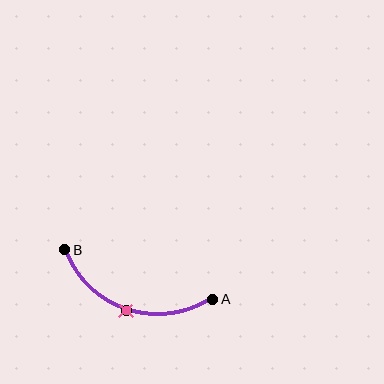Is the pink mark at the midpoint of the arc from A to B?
Yes. The pink mark lies on the arc at equal arc-length from both A and B — it is the arc midpoint.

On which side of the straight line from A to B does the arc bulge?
The arc bulges below the straight line connecting A and B.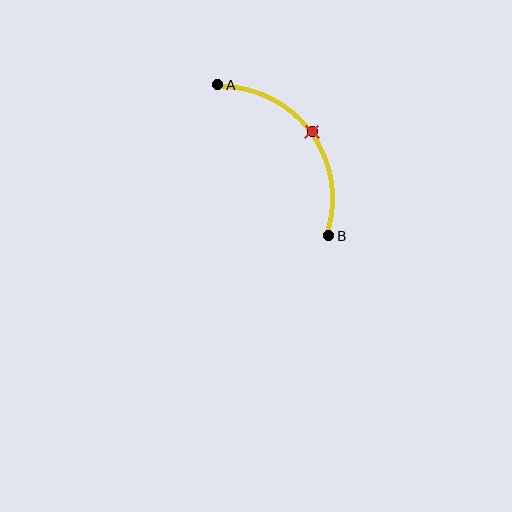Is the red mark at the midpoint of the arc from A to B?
Yes. The red mark lies on the arc at equal arc-length from both A and B — it is the arc midpoint.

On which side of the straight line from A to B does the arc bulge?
The arc bulges above and to the right of the straight line connecting A and B.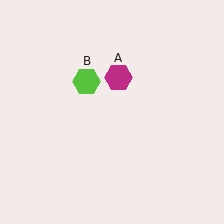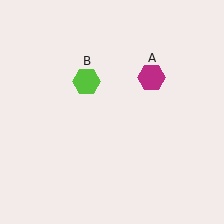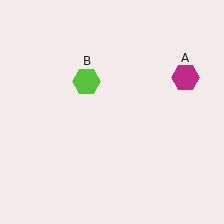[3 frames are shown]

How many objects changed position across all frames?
1 object changed position: magenta hexagon (object A).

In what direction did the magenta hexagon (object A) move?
The magenta hexagon (object A) moved right.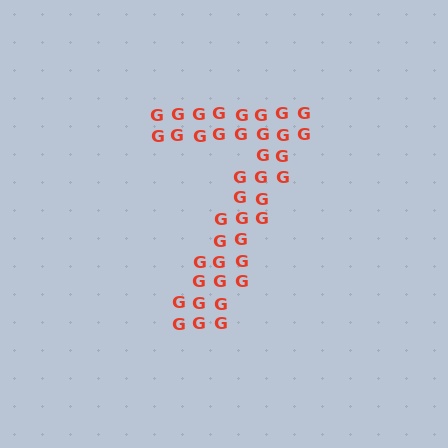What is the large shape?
The large shape is the digit 7.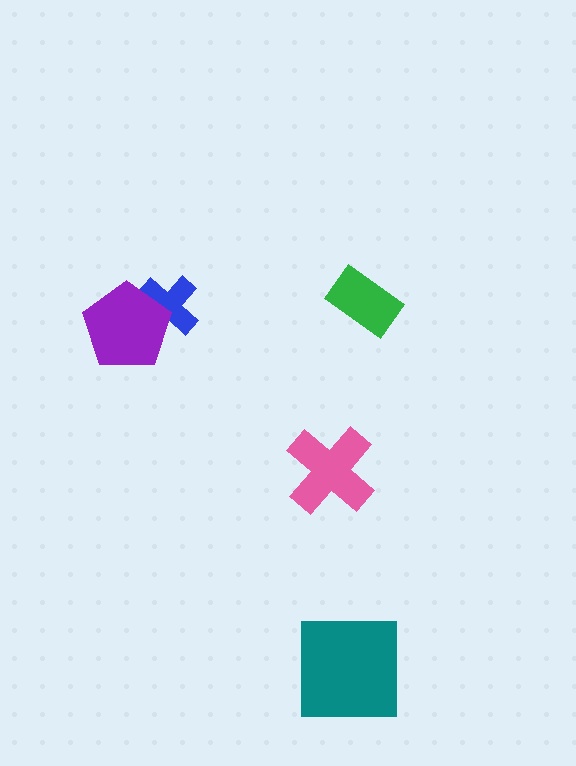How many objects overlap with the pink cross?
0 objects overlap with the pink cross.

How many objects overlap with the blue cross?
1 object overlaps with the blue cross.